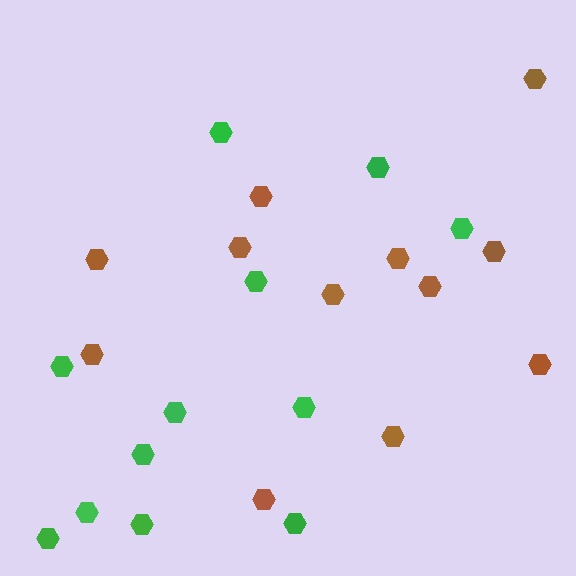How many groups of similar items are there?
There are 2 groups: one group of brown hexagons (12) and one group of green hexagons (12).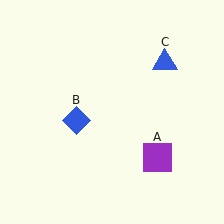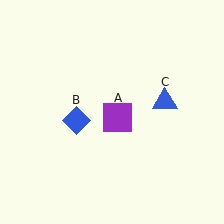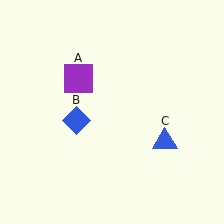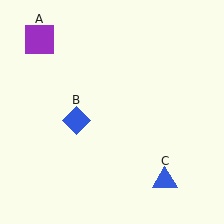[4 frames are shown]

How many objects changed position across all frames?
2 objects changed position: purple square (object A), blue triangle (object C).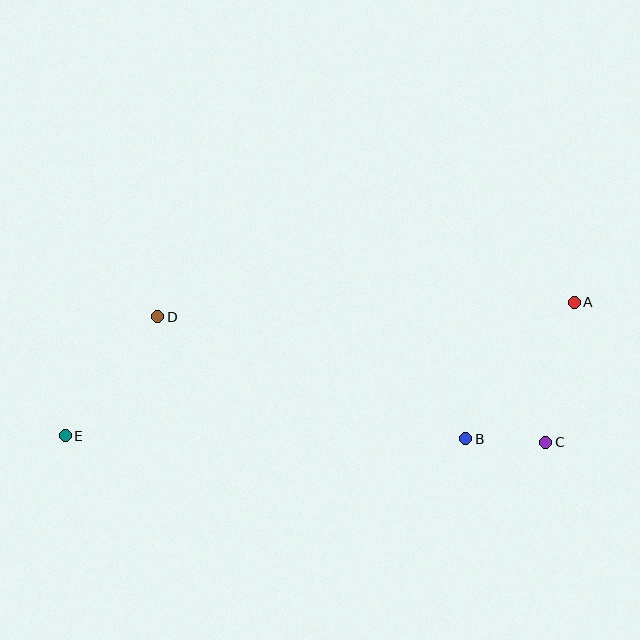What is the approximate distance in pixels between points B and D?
The distance between B and D is approximately 332 pixels.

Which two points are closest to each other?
Points B and C are closest to each other.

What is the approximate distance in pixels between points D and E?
The distance between D and E is approximately 151 pixels.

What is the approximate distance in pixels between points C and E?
The distance between C and E is approximately 481 pixels.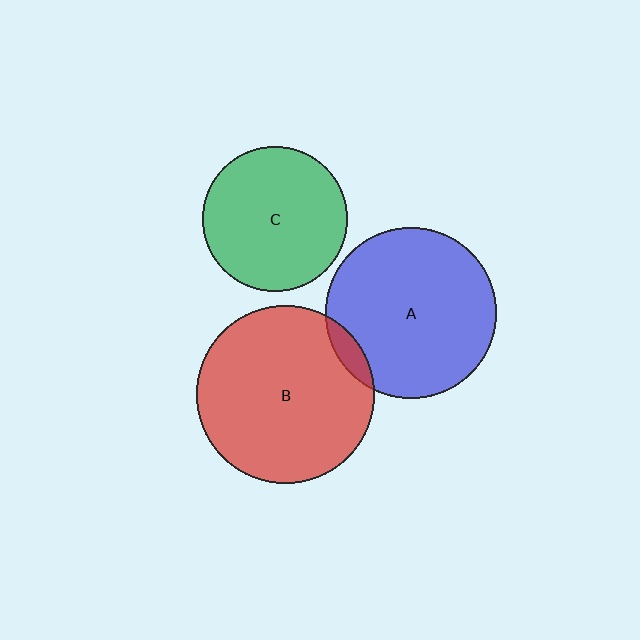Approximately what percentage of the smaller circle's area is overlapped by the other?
Approximately 5%.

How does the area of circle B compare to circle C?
Approximately 1.5 times.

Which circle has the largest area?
Circle B (red).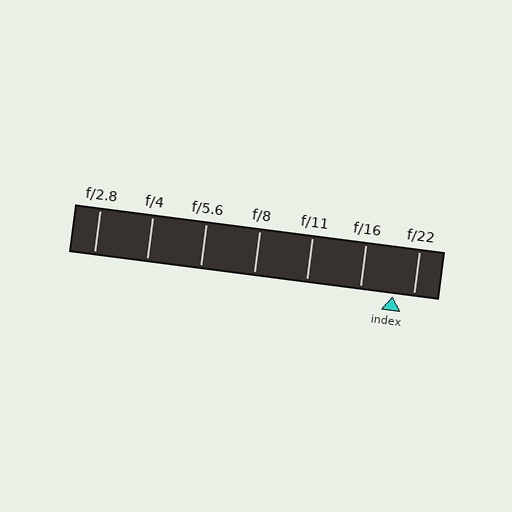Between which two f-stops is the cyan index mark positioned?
The index mark is between f/16 and f/22.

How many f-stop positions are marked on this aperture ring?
There are 7 f-stop positions marked.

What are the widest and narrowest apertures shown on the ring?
The widest aperture shown is f/2.8 and the narrowest is f/22.